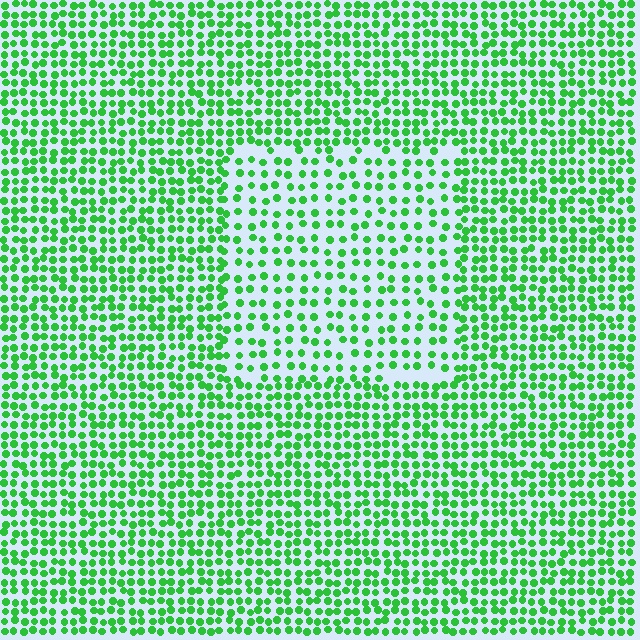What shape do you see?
I see a rectangle.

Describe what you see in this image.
The image contains small green elements arranged at two different densities. A rectangle-shaped region is visible where the elements are less densely packed than the surrounding area.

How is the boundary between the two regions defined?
The boundary is defined by a change in element density (approximately 1.7x ratio). All elements are the same color, size, and shape.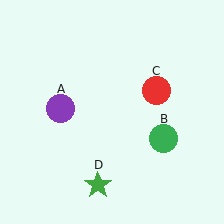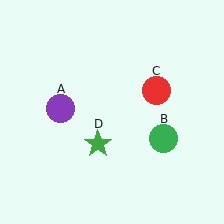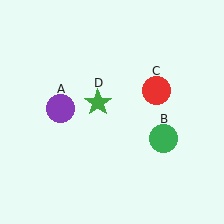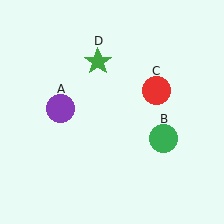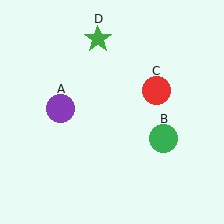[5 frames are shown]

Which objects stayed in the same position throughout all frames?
Purple circle (object A) and green circle (object B) and red circle (object C) remained stationary.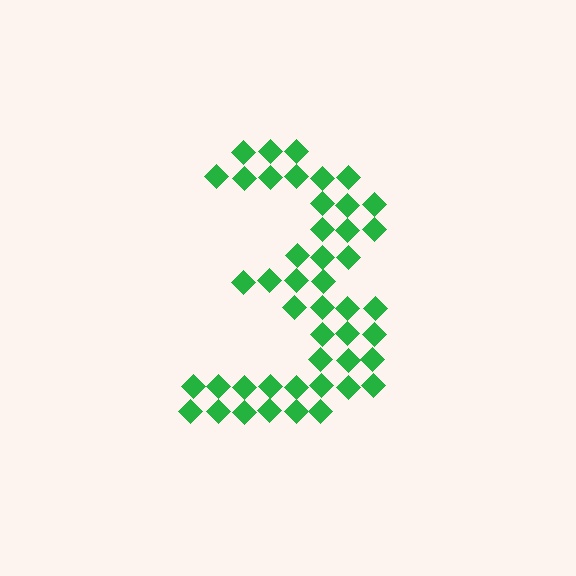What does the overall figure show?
The overall figure shows the digit 3.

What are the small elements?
The small elements are diamonds.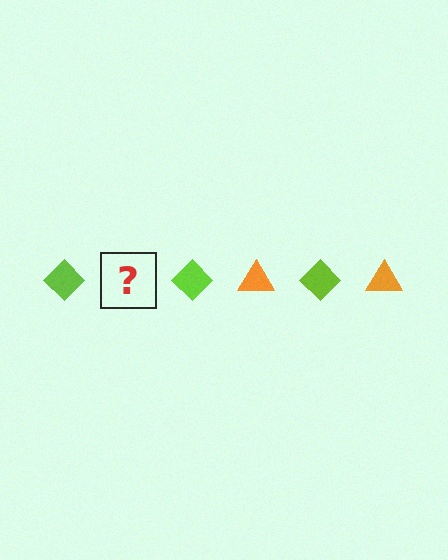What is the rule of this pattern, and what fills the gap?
The rule is that the pattern alternates between lime diamond and orange triangle. The gap should be filled with an orange triangle.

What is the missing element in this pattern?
The missing element is an orange triangle.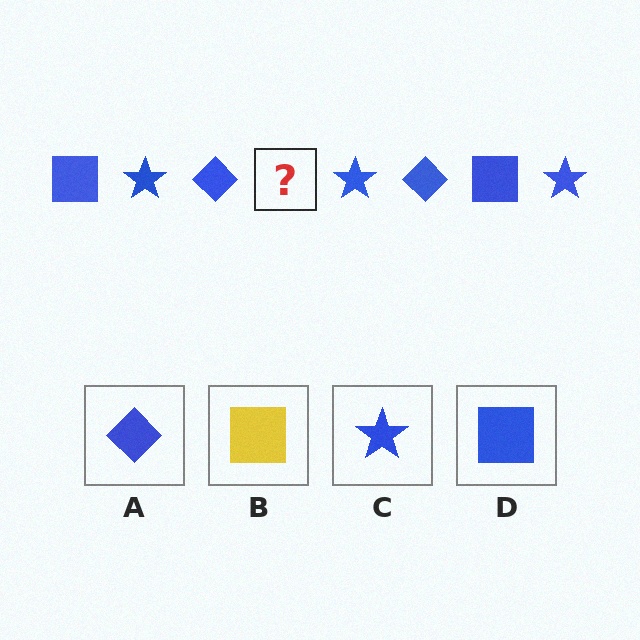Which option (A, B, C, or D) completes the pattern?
D.